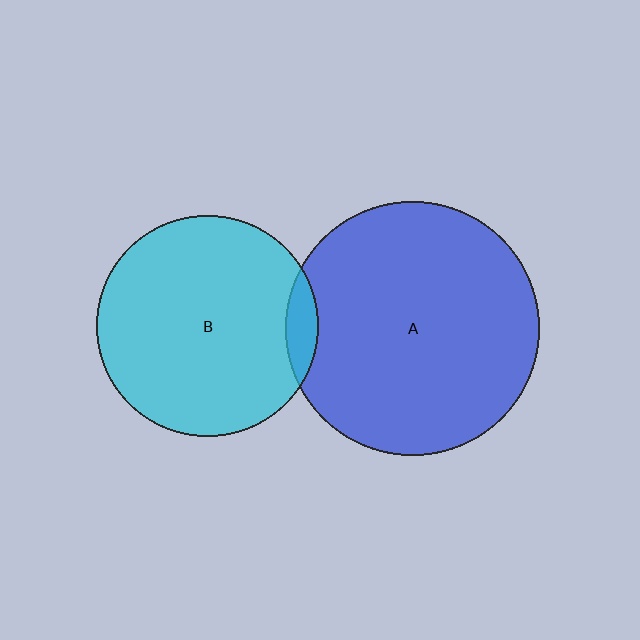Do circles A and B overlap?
Yes.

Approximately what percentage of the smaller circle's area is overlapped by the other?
Approximately 5%.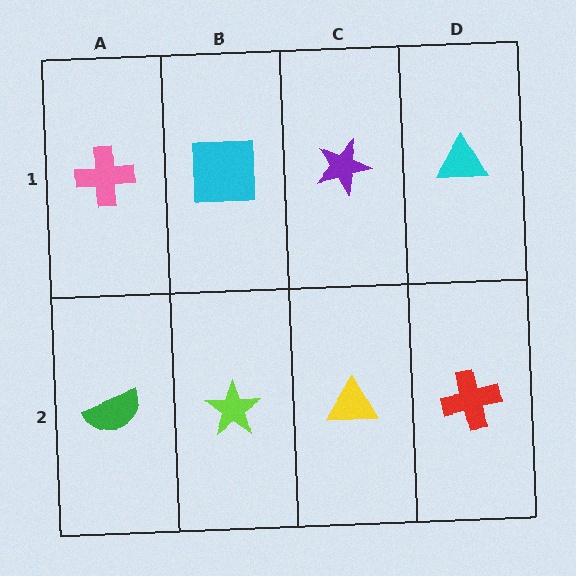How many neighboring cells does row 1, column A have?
2.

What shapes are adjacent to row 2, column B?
A cyan square (row 1, column B), a green semicircle (row 2, column A), a yellow triangle (row 2, column C).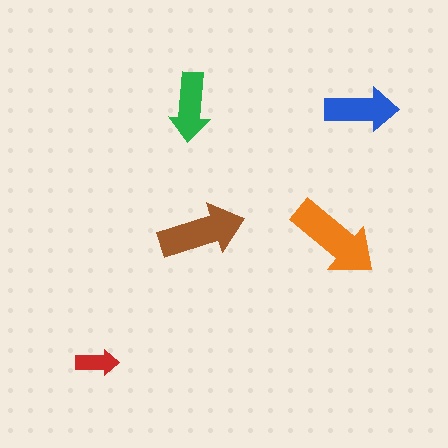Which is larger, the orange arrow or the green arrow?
The orange one.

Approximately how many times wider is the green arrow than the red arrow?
About 1.5 times wider.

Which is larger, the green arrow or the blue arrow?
The blue one.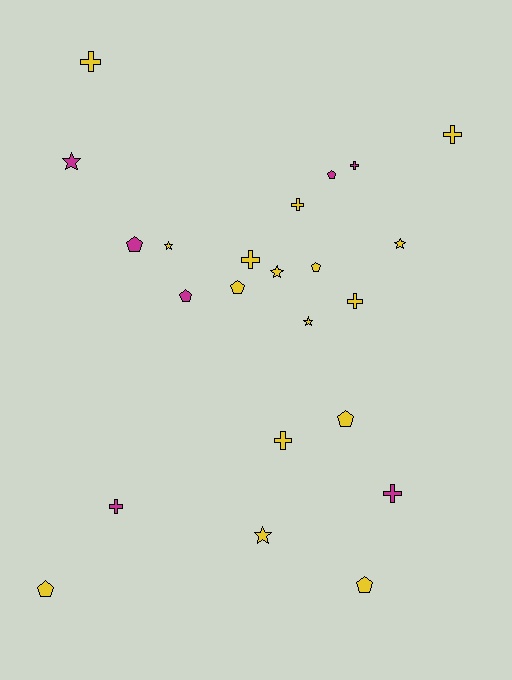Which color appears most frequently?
Yellow, with 16 objects.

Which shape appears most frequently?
Cross, with 9 objects.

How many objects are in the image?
There are 23 objects.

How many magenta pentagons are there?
There are 3 magenta pentagons.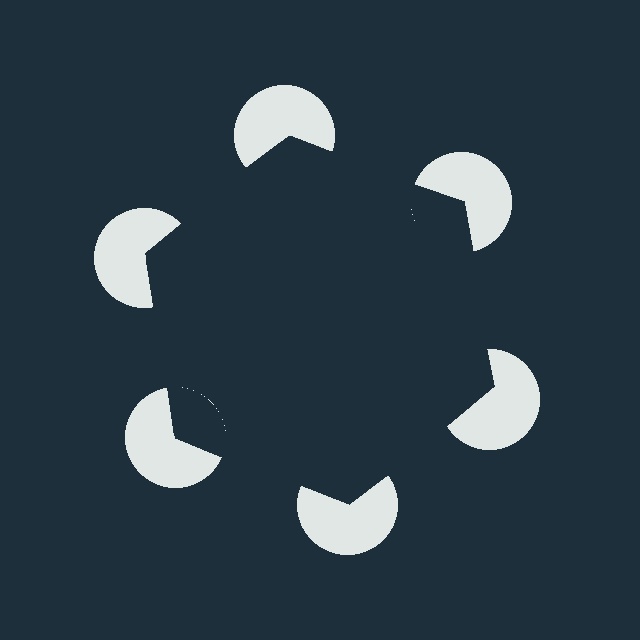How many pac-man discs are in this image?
There are 6 — one at each vertex of the illusory hexagon.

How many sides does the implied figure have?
6 sides.